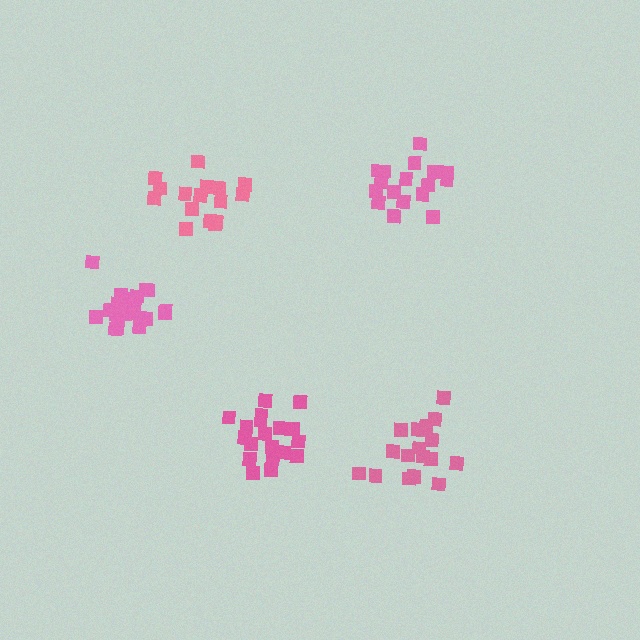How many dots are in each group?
Group 1: 16 dots, Group 2: 17 dots, Group 3: 17 dots, Group 4: 19 dots, Group 5: 20 dots (89 total).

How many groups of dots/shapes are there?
There are 5 groups.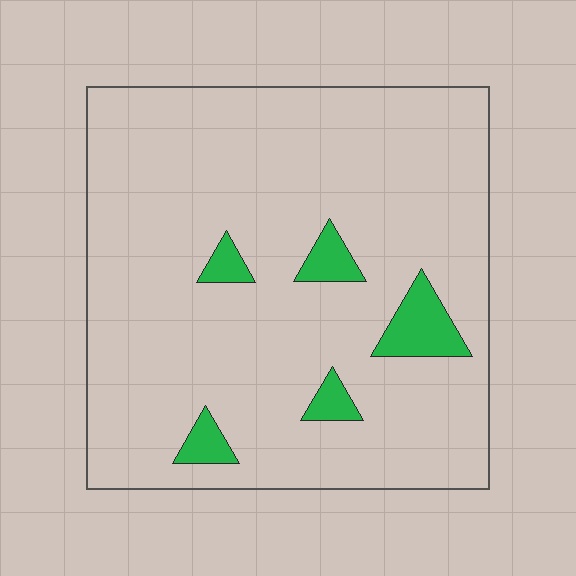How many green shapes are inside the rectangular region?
5.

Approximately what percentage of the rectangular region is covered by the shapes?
Approximately 10%.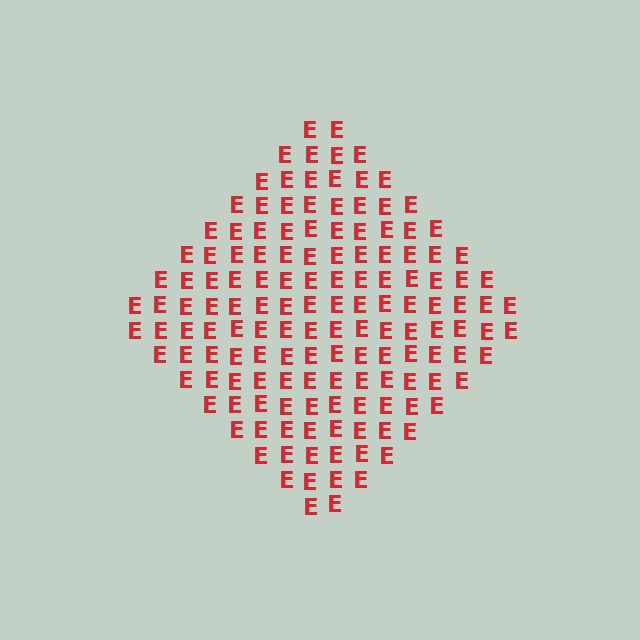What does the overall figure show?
The overall figure shows a diamond.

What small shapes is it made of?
It is made of small letter E's.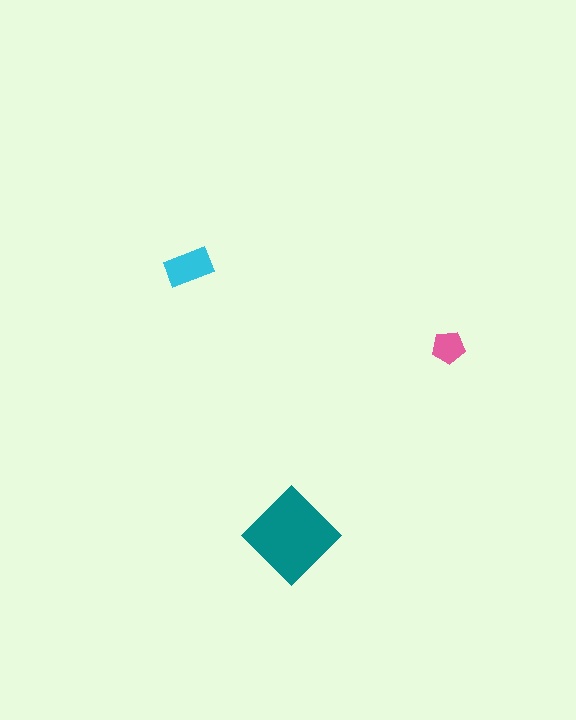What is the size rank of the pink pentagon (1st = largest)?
3rd.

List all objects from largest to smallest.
The teal diamond, the cyan rectangle, the pink pentagon.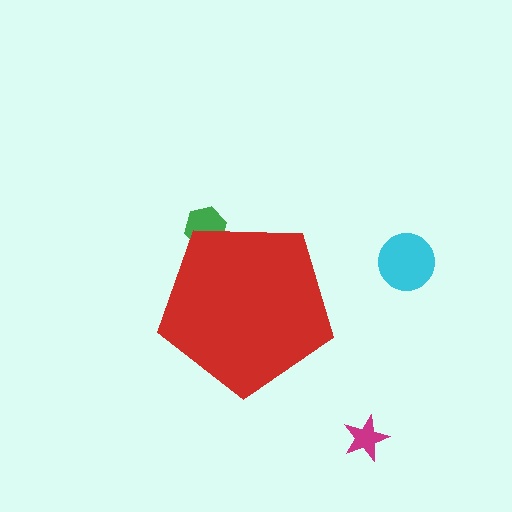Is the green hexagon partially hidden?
Yes, the green hexagon is partially hidden behind the red pentagon.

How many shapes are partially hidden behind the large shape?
1 shape is partially hidden.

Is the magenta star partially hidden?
No, the magenta star is fully visible.